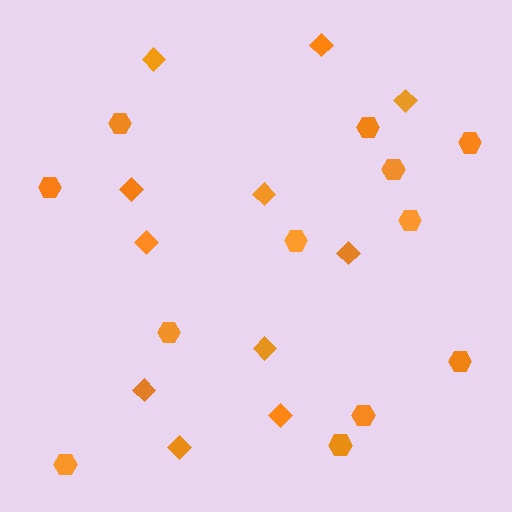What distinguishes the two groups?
There are 2 groups: one group of hexagons (12) and one group of diamonds (11).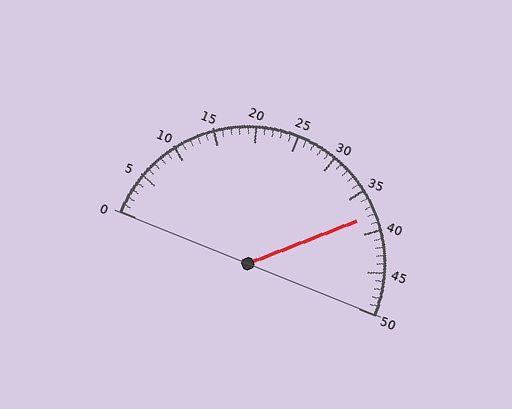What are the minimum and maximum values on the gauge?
The gauge ranges from 0 to 50.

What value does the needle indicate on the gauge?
The needle indicates approximately 38.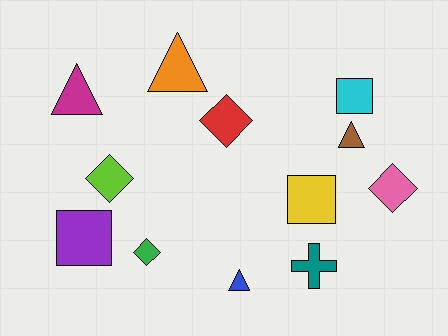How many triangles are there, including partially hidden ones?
There are 4 triangles.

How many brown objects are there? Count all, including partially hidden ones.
There is 1 brown object.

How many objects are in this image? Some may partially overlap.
There are 12 objects.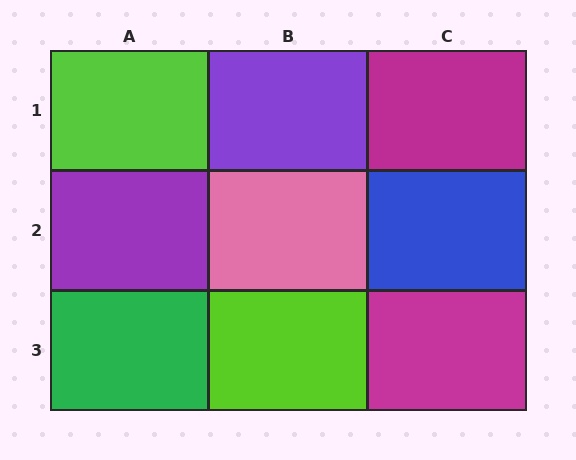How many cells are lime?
2 cells are lime.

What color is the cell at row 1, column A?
Lime.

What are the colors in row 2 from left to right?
Purple, pink, blue.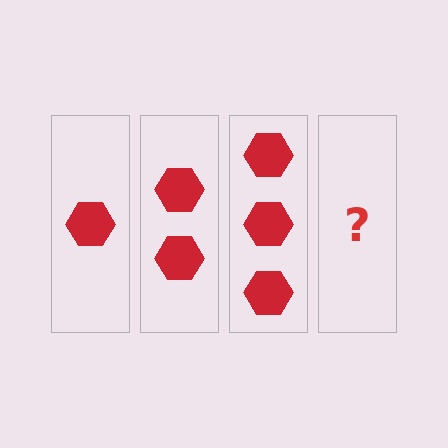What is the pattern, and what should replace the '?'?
The pattern is that each step adds one more hexagon. The '?' should be 4 hexagons.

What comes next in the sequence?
The next element should be 4 hexagons.